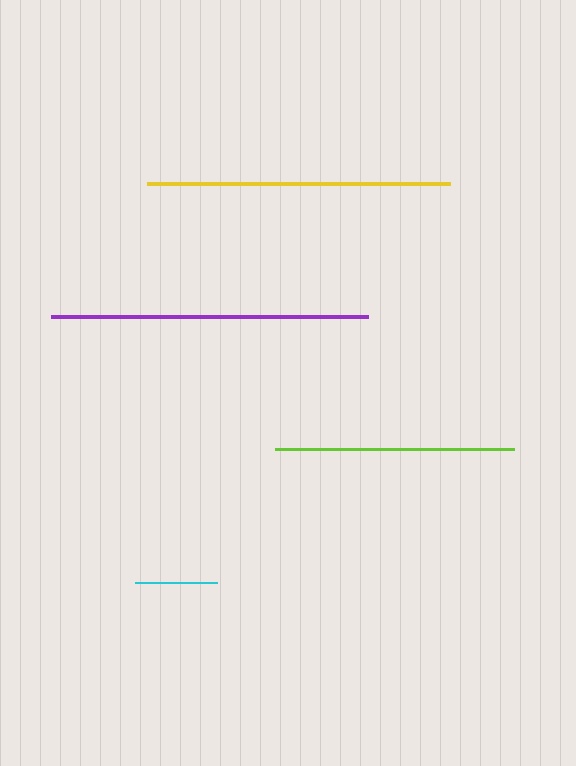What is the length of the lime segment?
The lime segment is approximately 238 pixels long.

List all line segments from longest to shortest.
From longest to shortest: purple, yellow, lime, cyan.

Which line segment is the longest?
The purple line is the longest at approximately 318 pixels.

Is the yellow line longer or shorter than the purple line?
The purple line is longer than the yellow line.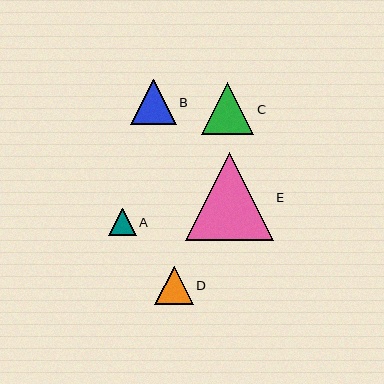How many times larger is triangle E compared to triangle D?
Triangle E is approximately 2.3 times the size of triangle D.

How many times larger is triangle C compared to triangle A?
Triangle C is approximately 1.9 times the size of triangle A.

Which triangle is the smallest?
Triangle A is the smallest with a size of approximately 27 pixels.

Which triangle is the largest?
Triangle E is the largest with a size of approximately 87 pixels.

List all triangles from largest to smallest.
From largest to smallest: E, C, B, D, A.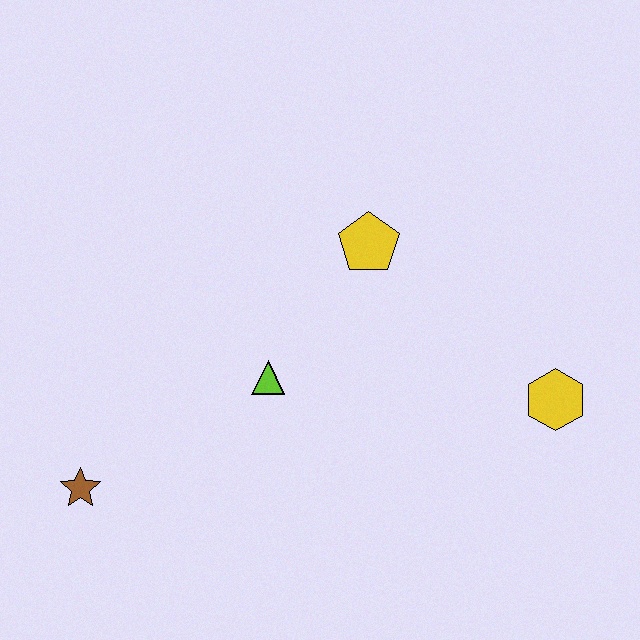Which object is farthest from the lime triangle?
The yellow hexagon is farthest from the lime triangle.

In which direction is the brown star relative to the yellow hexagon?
The brown star is to the left of the yellow hexagon.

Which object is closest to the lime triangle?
The yellow pentagon is closest to the lime triangle.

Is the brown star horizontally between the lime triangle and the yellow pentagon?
No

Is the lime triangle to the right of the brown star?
Yes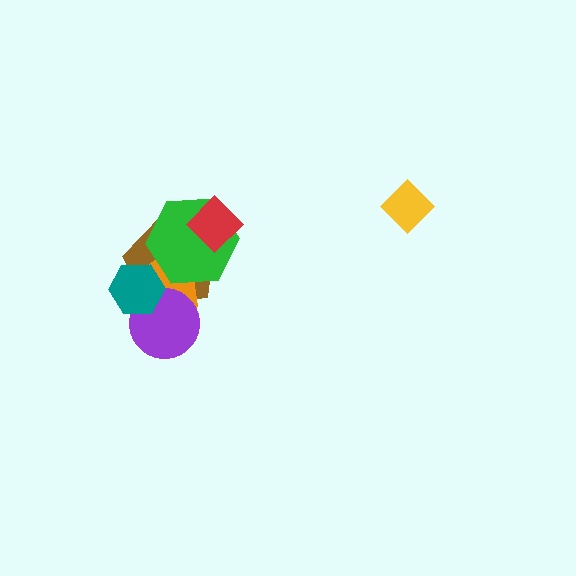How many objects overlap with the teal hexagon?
3 objects overlap with the teal hexagon.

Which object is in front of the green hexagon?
The red diamond is in front of the green hexagon.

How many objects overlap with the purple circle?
3 objects overlap with the purple circle.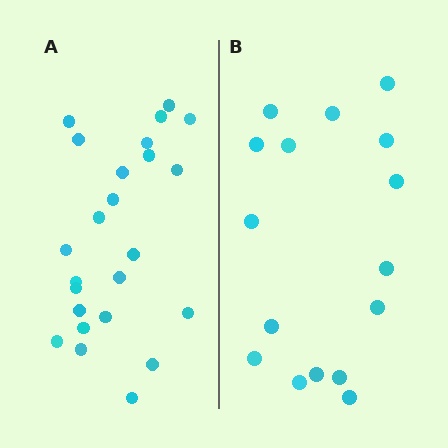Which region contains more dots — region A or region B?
Region A (the left region) has more dots.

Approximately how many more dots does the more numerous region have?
Region A has roughly 8 or so more dots than region B.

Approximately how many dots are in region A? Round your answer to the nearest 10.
About 20 dots. (The exact count is 24, which rounds to 20.)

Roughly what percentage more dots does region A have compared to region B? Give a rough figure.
About 50% more.